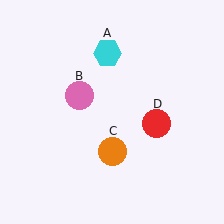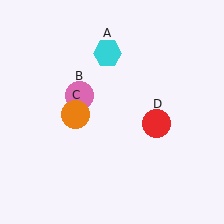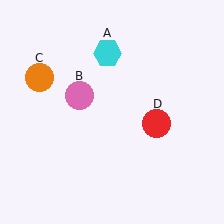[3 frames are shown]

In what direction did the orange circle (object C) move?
The orange circle (object C) moved up and to the left.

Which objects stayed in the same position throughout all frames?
Cyan hexagon (object A) and pink circle (object B) and red circle (object D) remained stationary.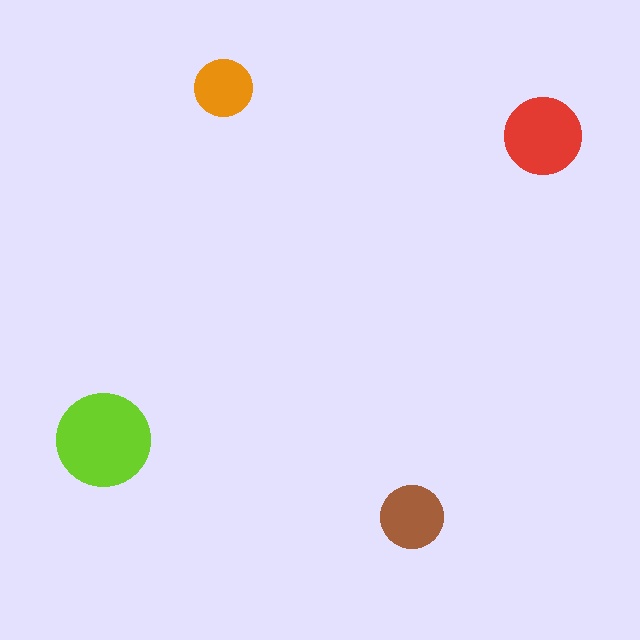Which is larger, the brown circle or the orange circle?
The brown one.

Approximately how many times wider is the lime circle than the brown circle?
About 1.5 times wider.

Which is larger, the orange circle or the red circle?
The red one.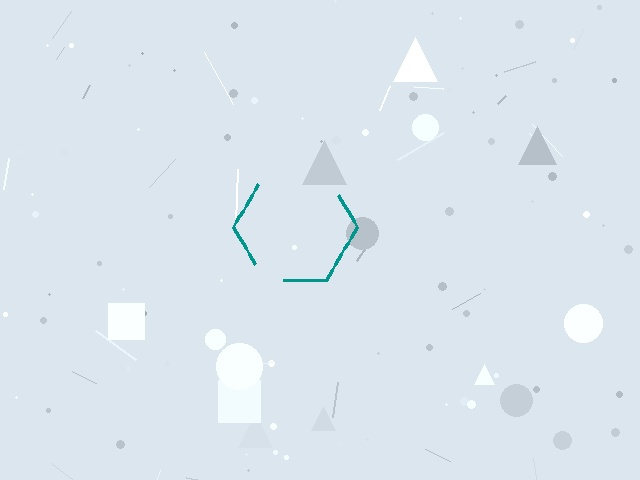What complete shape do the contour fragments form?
The contour fragments form a hexagon.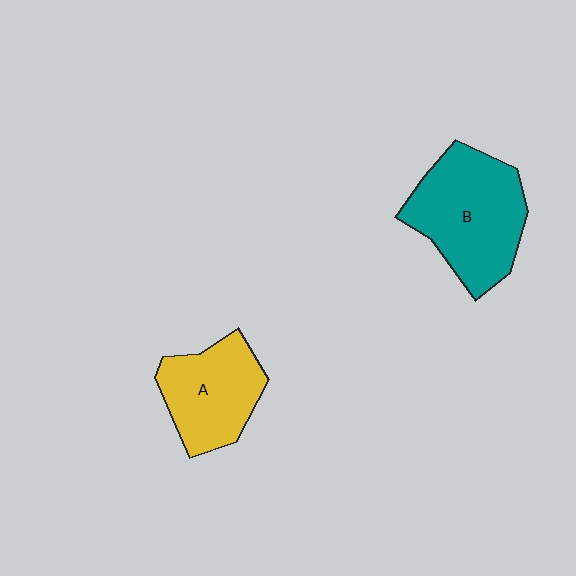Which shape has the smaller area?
Shape A (yellow).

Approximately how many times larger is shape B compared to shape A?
Approximately 1.4 times.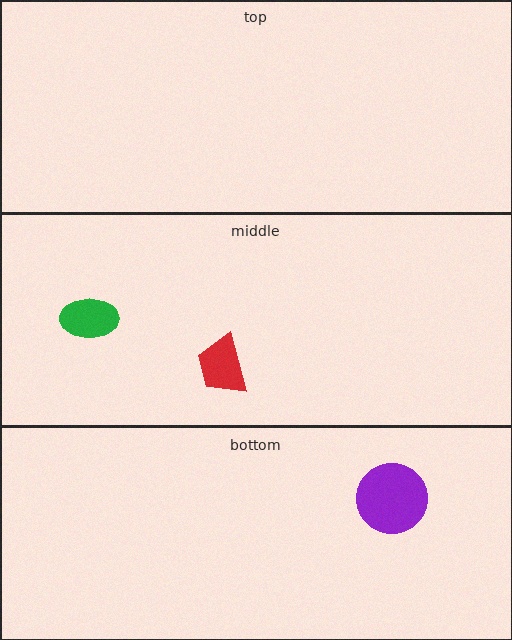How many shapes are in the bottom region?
1.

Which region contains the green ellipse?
The middle region.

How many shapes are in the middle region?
2.